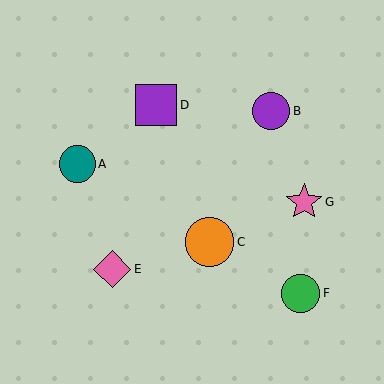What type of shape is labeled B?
Shape B is a purple circle.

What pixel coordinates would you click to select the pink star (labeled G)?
Click at (304, 202) to select the pink star G.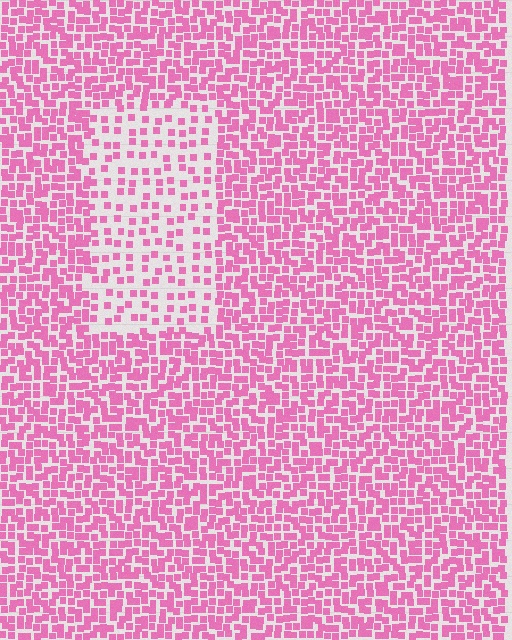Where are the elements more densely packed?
The elements are more densely packed outside the rectangle boundary.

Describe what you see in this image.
The image contains small pink elements arranged at two different densities. A rectangle-shaped region is visible where the elements are less densely packed than the surrounding area.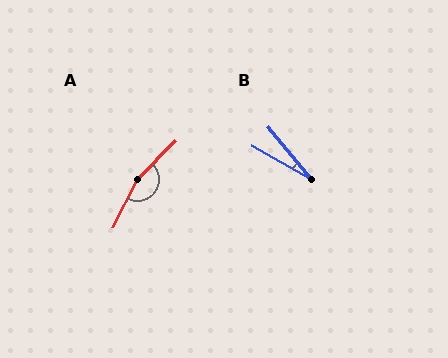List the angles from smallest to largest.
B (20°), A (162°).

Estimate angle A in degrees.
Approximately 162 degrees.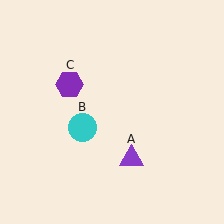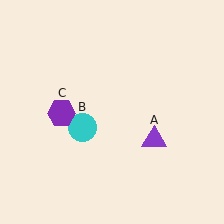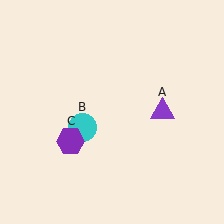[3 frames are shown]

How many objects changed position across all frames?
2 objects changed position: purple triangle (object A), purple hexagon (object C).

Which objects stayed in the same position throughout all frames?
Cyan circle (object B) remained stationary.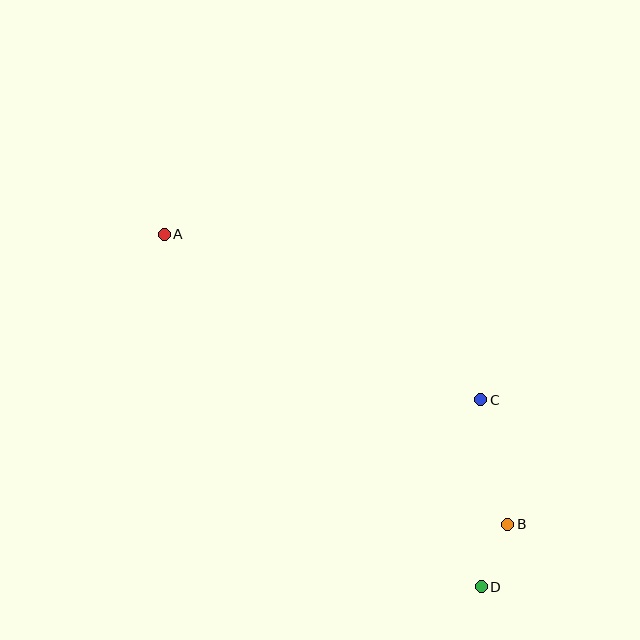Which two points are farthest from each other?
Points A and D are farthest from each other.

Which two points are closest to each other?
Points B and D are closest to each other.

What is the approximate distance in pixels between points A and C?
The distance between A and C is approximately 357 pixels.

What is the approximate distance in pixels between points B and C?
The distance between B and C is approximately 128 pixels.